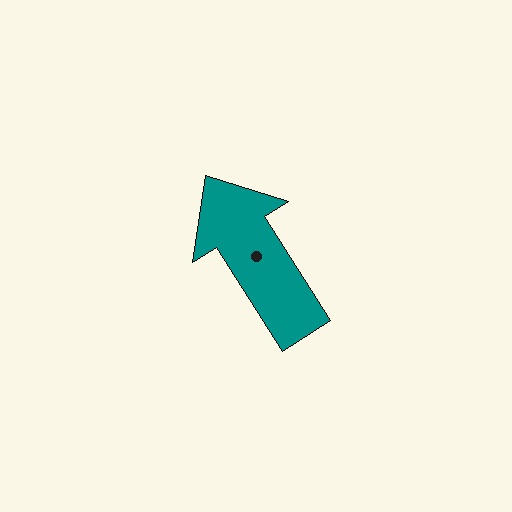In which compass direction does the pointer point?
Northwest.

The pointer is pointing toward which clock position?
Roughly 11 o'clock.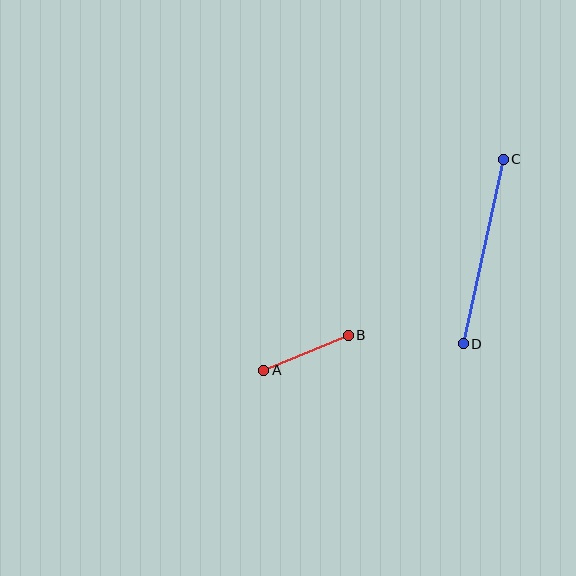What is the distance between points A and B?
The distance is approximately 92 pixels.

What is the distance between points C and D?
The distance is approximately 188 pixels.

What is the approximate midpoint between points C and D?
The midpoint is at approximately (483, 252) pixels.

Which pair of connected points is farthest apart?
Points C and D are farthest apart.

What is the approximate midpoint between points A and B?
The midpoint is at approximately (306, 353) pixels.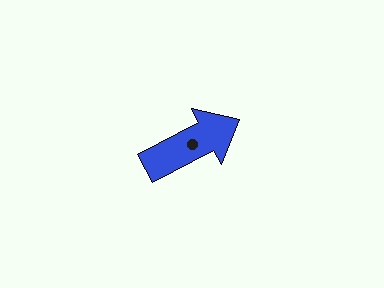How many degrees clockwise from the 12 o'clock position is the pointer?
Approximately 62 degrees.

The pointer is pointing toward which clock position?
Roughly 2 o'clock.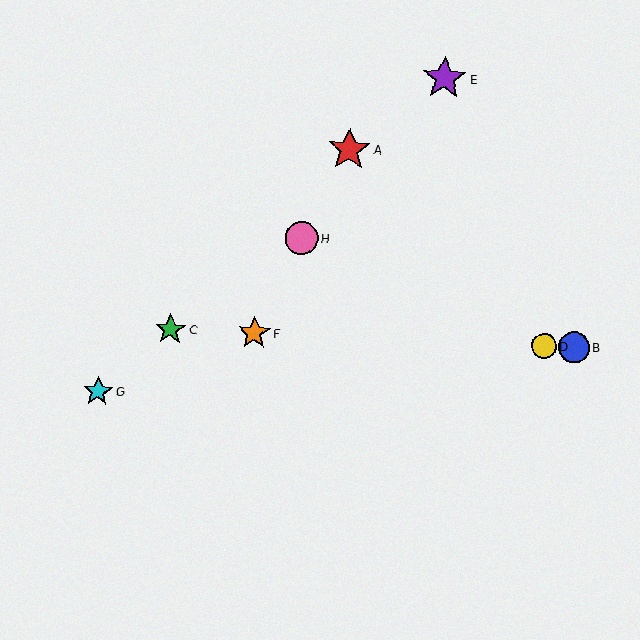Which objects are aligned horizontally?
Objects B, C, D, F are aligned horizontally.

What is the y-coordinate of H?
Object H is at y≈238.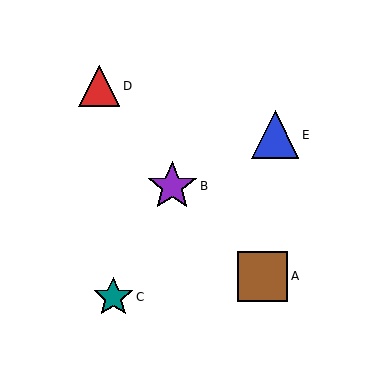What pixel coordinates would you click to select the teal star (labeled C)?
Click at (113, 297) to select the teal star C.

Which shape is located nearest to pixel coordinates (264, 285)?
The brown square (labeled A) at (263, 276) is nearest to that location.